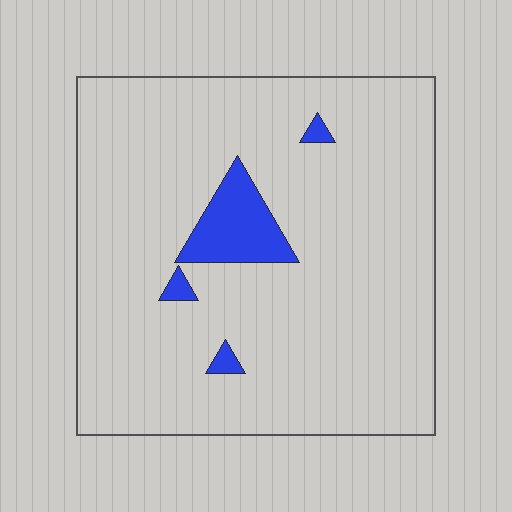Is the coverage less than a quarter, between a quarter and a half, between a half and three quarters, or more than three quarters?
Less than a quarter.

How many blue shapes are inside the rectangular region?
4.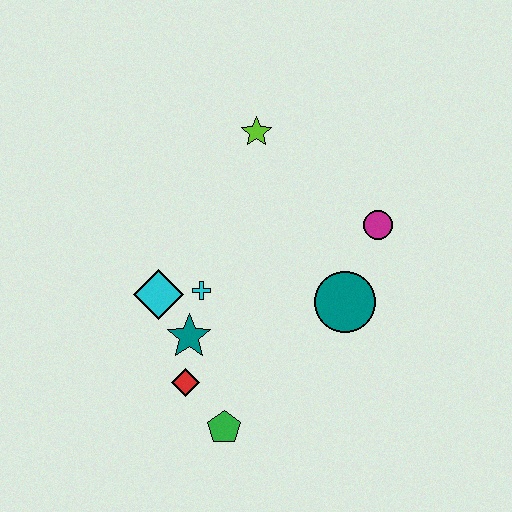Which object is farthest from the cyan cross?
The magenta circle is farthest from the cyan cross.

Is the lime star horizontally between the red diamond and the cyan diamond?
No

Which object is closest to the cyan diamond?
The cyan cross is closest to the cyan diamond.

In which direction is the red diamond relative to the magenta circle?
The red diamond is to the left of the magenta circle.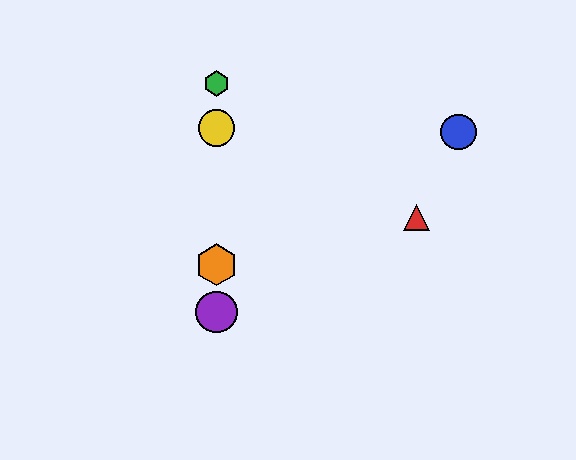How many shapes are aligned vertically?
4 shapes (the green hexagon, the yellow circle, the purple circle, the orange hexagon) are aligned vertically.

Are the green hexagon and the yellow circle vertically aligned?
Yes, both are at x≈217.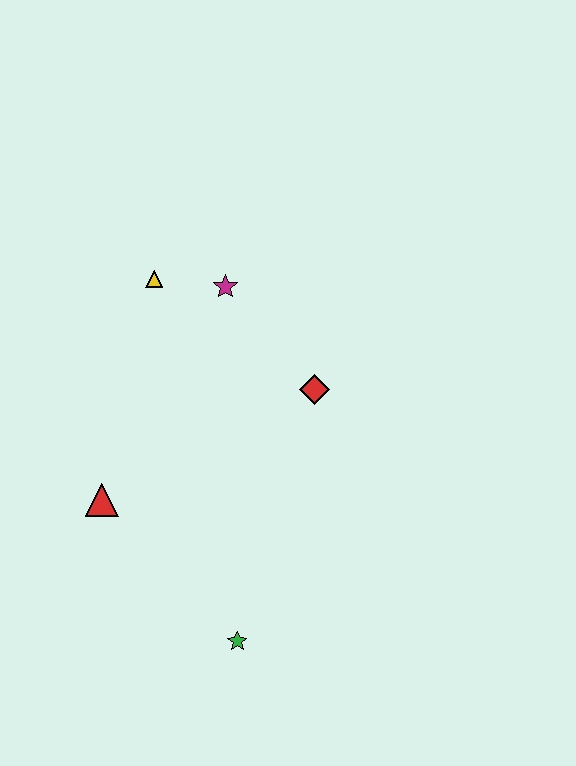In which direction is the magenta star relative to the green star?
The magenta star is above the green star.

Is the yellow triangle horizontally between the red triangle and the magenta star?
Yes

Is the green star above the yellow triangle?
No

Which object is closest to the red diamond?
The magenta star is closest to the red diamond.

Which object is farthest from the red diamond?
The green star is farthest from the red diamond.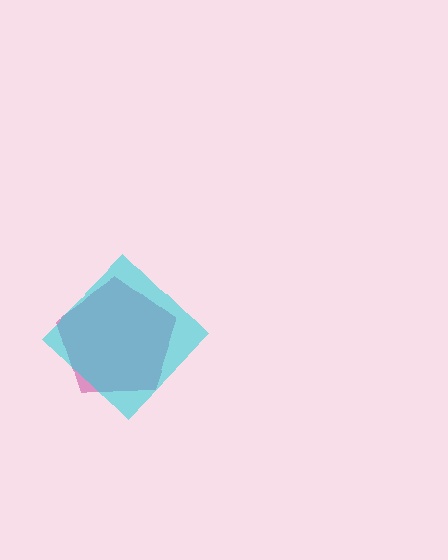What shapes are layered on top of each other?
The layered shapes are: a magenta pentagon, a cyan diamond.